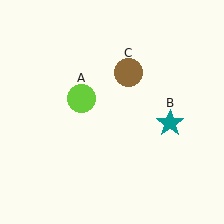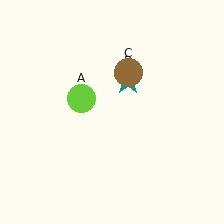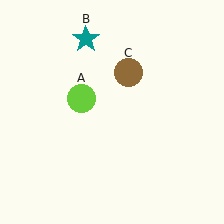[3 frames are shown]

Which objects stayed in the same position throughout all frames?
Lime circle (object A) and brown circle (object C) remained stationary.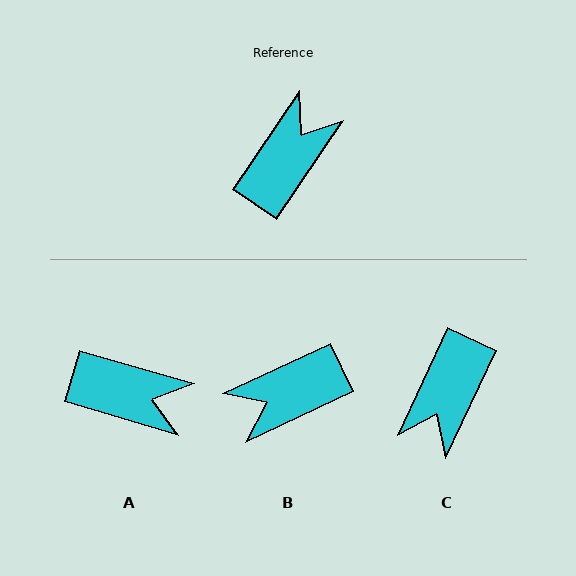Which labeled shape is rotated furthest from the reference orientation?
C, about 171 degrees away.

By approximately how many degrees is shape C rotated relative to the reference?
Approximately 171 degrees clockwise.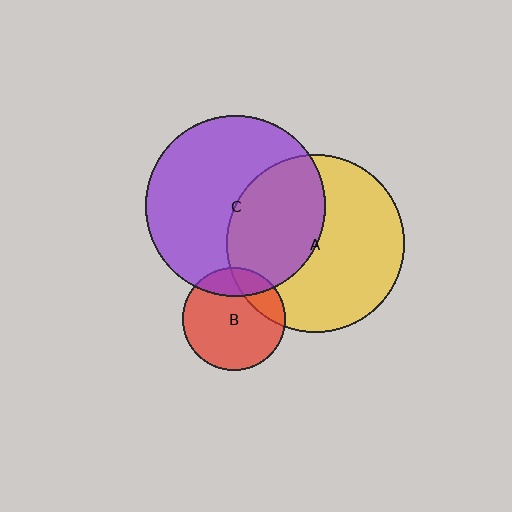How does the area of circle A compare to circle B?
Approximately 3.0 times.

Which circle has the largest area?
Circle C (purple).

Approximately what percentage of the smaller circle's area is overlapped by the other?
Approximately 20%.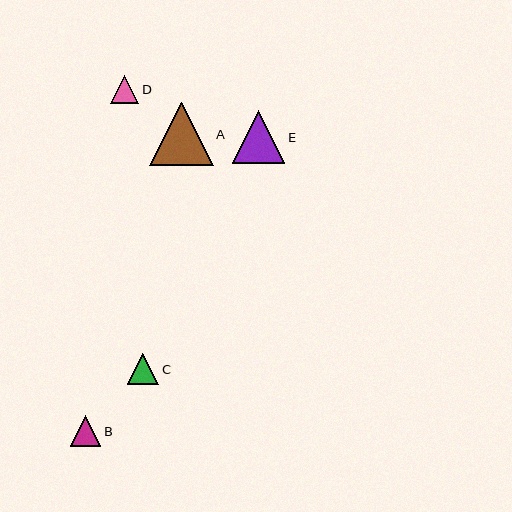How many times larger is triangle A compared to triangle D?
Triangle A is approximately 2.2 times the size of triangle D.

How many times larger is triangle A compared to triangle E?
Triangle A is approximately 1.2 times the size of triangle E.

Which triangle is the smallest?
Triangle D is the smallest with a size of approximately 29 pixels.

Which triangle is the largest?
Triangle A is the largest with a size of approximately 63 pixels.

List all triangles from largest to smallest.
From largest to smallest: A, E, C, B, D.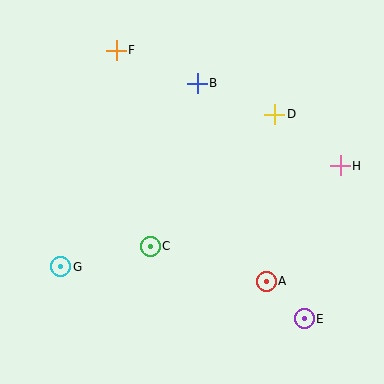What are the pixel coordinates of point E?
Point E is at (304, 319).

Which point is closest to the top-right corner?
Point D is closest to the top-right corner.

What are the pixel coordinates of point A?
Point A is at (266, 281).